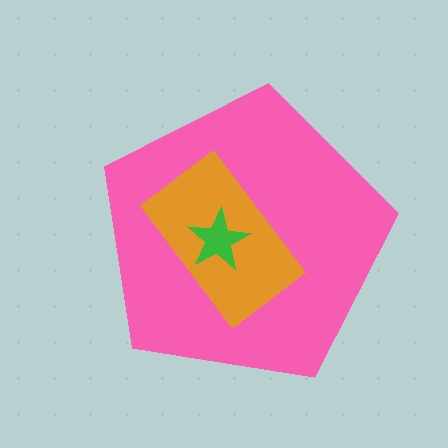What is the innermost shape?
The green star.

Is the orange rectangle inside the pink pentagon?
Yes.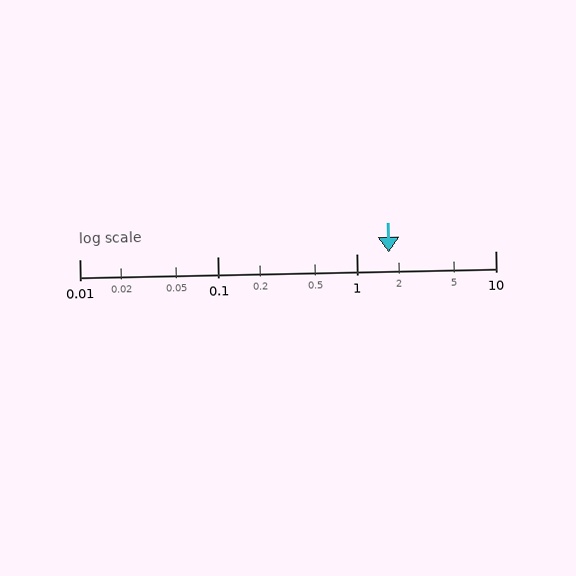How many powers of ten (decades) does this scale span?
The scale spans 3 decades, from 0.01 to 10.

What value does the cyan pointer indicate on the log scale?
The pointer indicates approximately 1.7.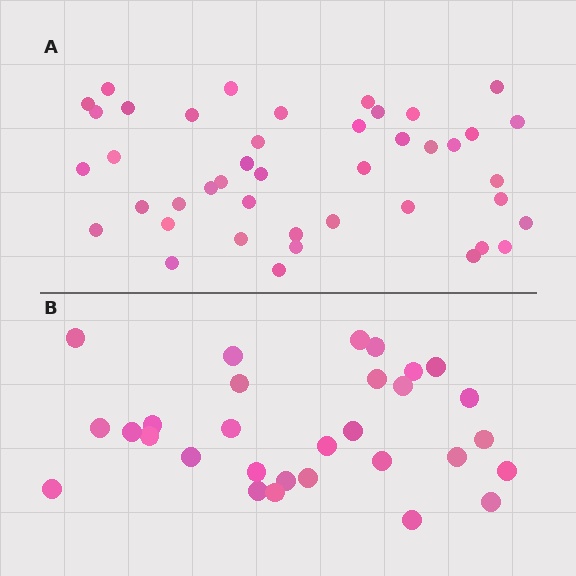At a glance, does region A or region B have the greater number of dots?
Region A (the top region) has more dots.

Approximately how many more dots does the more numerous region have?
Region A has approximately 15 more dots than region B.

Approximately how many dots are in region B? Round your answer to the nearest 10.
About 30 dots.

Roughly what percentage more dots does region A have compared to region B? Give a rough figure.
About 45% more.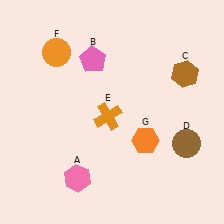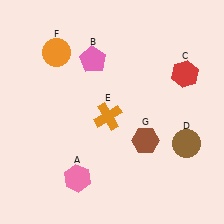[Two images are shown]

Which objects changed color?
C changed from brown to red. G changed from orange to brown.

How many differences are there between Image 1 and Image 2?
There are 2 differences between the two images.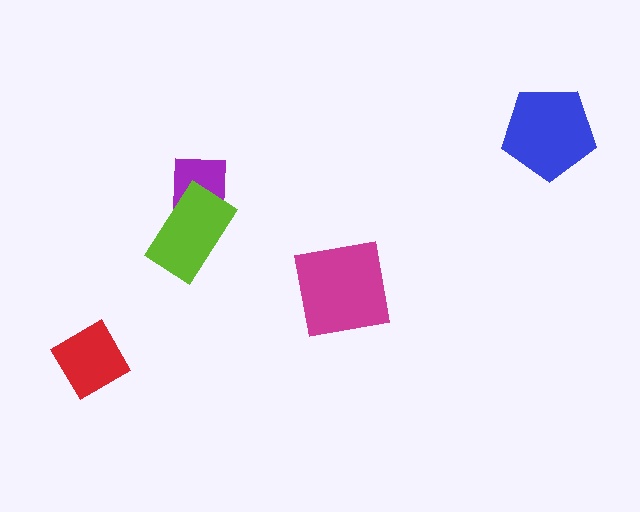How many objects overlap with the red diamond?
0 objects overlap with the red diamond.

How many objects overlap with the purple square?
1 object overlaps with the purple square.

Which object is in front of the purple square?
The lime rectangle is in front of the purple square.